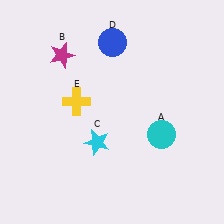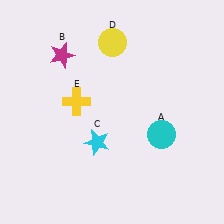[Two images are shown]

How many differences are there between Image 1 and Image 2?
There is 1 difference between the two images.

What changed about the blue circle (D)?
In Image 1, D is blue. In Image 2, it changed to yellow.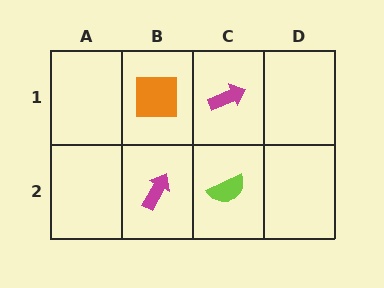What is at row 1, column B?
An orange square.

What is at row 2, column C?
A lime semicircle.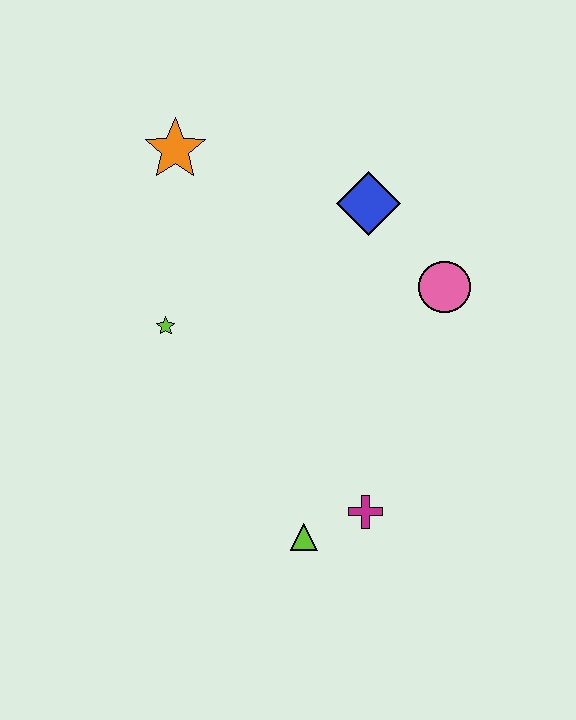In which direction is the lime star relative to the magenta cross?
The lime star is to the left of the magenta cross.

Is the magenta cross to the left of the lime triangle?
No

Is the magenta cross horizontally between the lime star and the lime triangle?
No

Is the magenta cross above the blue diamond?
No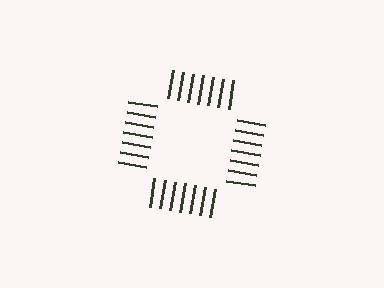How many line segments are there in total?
28 — 7 along each of the 4 edges.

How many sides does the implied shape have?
4 sides — the line-ends trace a square.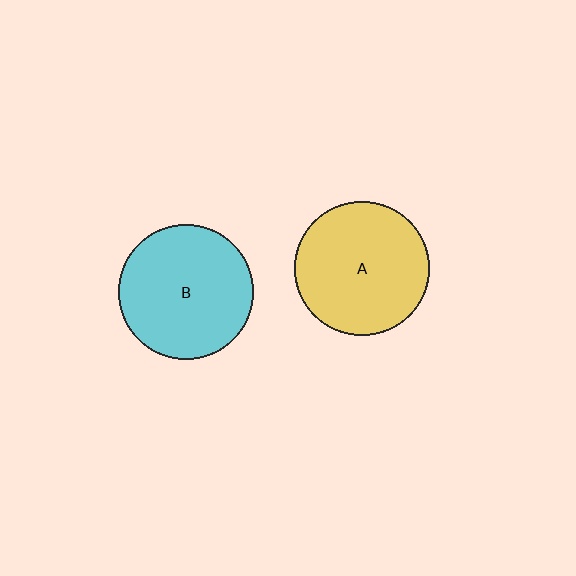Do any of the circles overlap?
No, none of the circles overlap.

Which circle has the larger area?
Circle B (cyan).